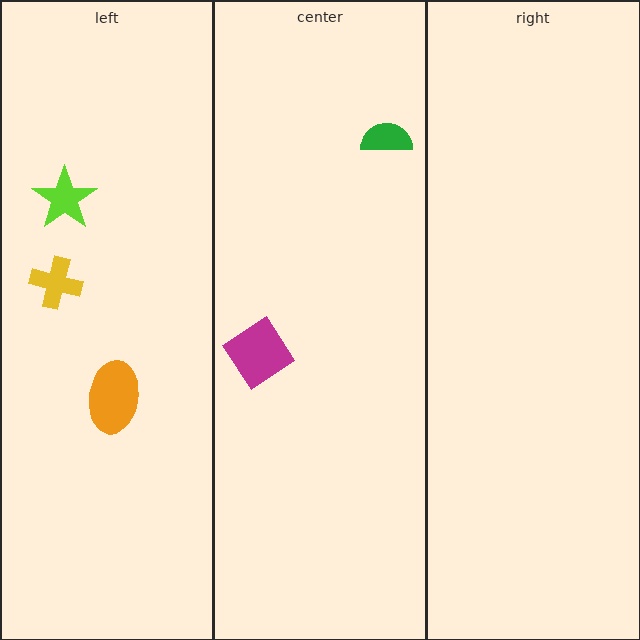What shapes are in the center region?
The green semicircle, the magenta diamond.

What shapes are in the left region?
The lime star, the yellow cross, the orange ellipse.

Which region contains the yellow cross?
The left region.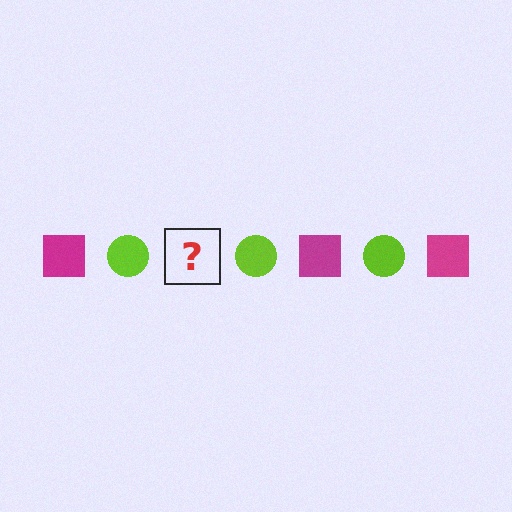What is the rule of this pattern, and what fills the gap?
The rule is that the pattern alternates between magenta square and lime circle. The gap should be filled with a magenta square.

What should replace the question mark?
The question mark should be replaced with a magenta square.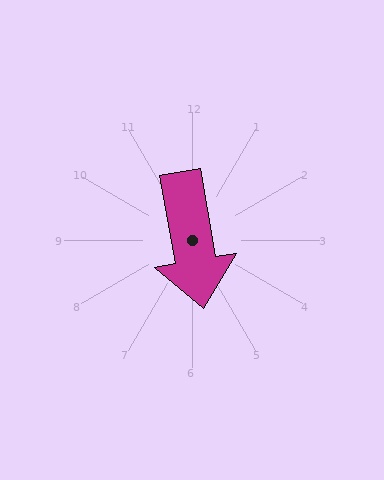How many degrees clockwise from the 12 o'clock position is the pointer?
Approximately 170 degrees.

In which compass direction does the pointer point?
South.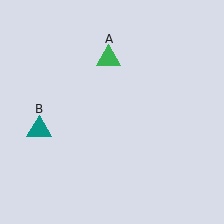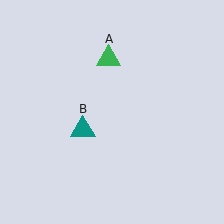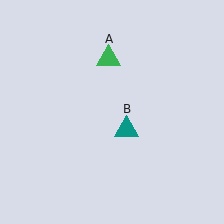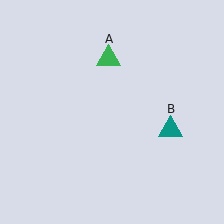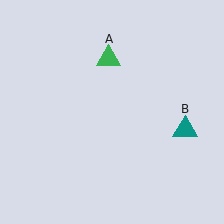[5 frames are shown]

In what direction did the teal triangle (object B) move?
The teal triangle (object B) moved right.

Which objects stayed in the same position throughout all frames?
Green triangle (object A) remained stationary.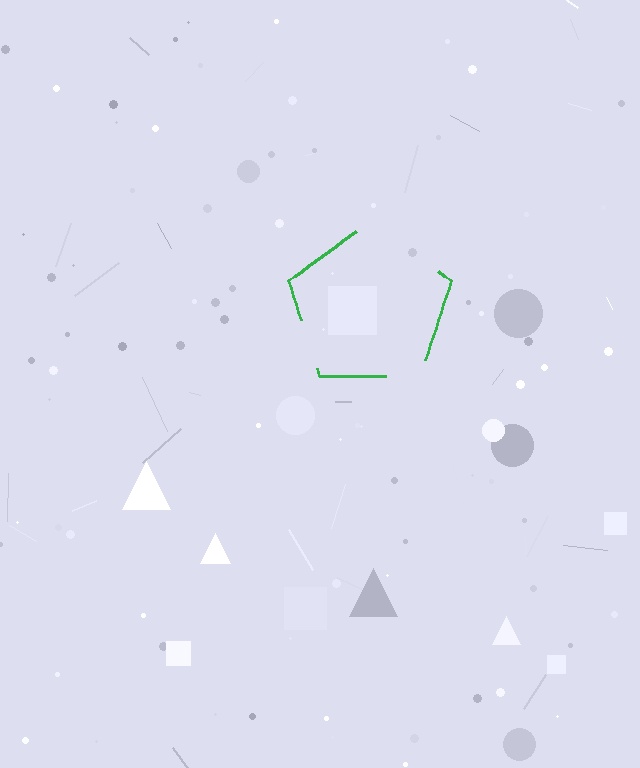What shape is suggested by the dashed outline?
The dashed outline suggests a pentagon.